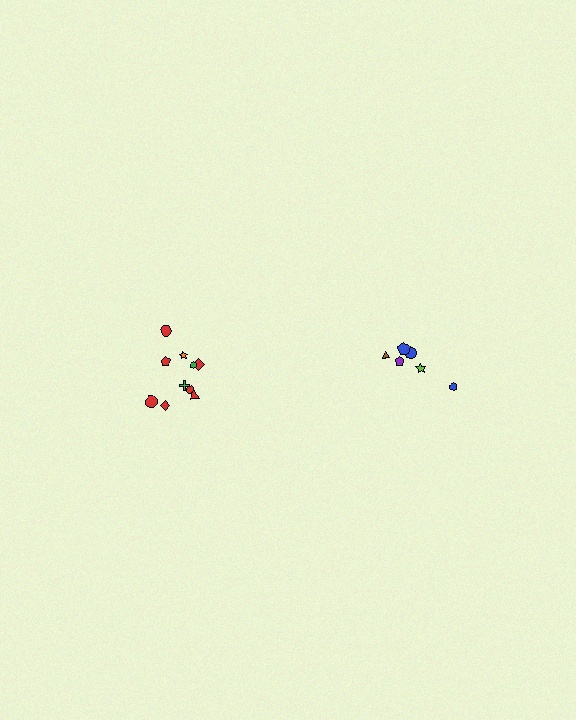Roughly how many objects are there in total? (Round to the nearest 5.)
Roughly 15 objects in total.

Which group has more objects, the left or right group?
The left group.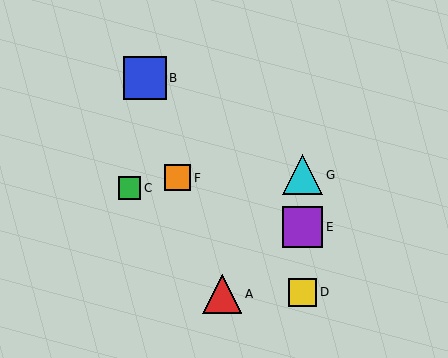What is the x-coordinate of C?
Object C is at x≈130.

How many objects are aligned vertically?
3 objects (D, E, G) are aligned vertically.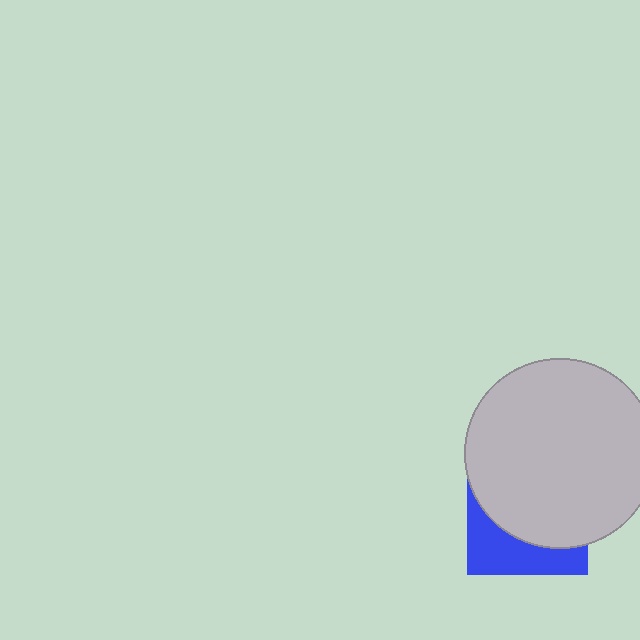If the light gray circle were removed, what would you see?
You would see the complete blue square.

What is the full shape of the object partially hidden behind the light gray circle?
The partially hidden object is a blue square.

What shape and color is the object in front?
The object in front is a light gray circle.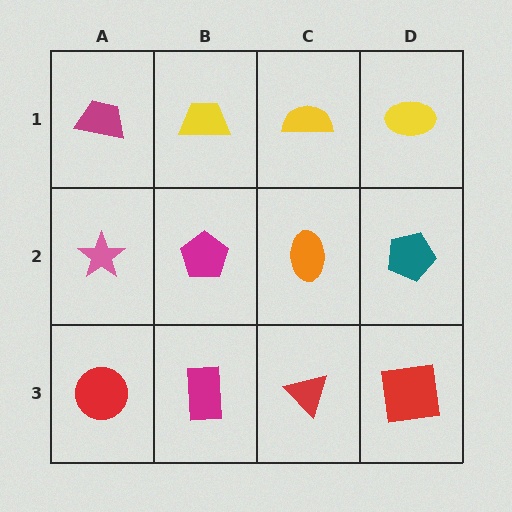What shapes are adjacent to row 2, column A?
A magenta trapezoid (row 1, column A), a red circle (row 3, column A), a magenta pentagon (row 2, column B).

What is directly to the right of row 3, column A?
A magenta rectangle.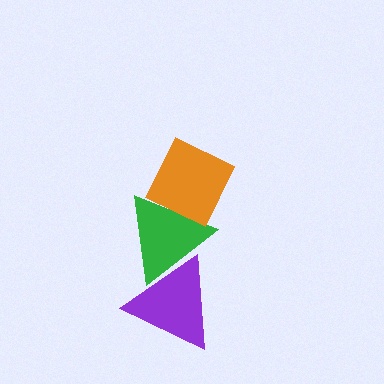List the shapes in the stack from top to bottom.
From top to bottom: the orange diamond, the green triangle, the purple triangle.